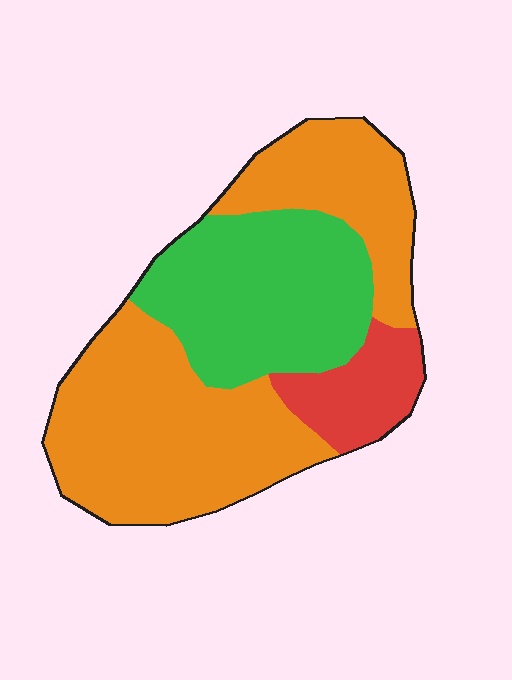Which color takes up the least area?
Red, at roughly 10%.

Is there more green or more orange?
Orange.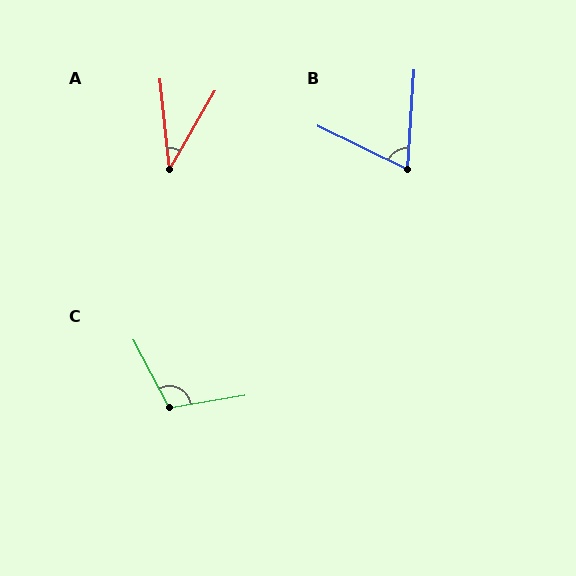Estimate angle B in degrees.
Approximately 68 degrees.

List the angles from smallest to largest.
A (36°), B (68°), C (109°).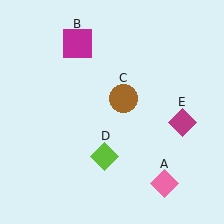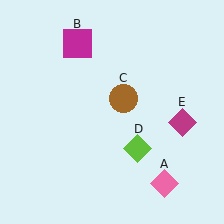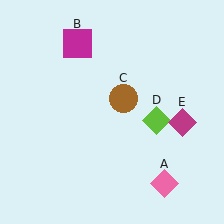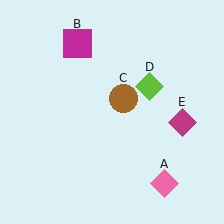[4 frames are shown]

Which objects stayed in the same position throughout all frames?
Pink diamond (object A) and magenta square (object B) and brown circle (object C) and magenta diamond (object E) remained stationary.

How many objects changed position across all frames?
1 object changed position: lime diamond (object D).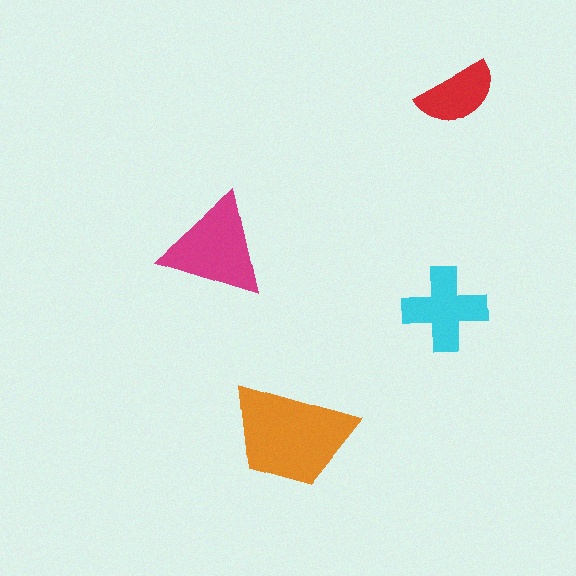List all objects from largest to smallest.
The orange trapezoid, the magenta triangle, the cyan cross, the red semicircle.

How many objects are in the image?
There are 4 objects in the image.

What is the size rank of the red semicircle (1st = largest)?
4th.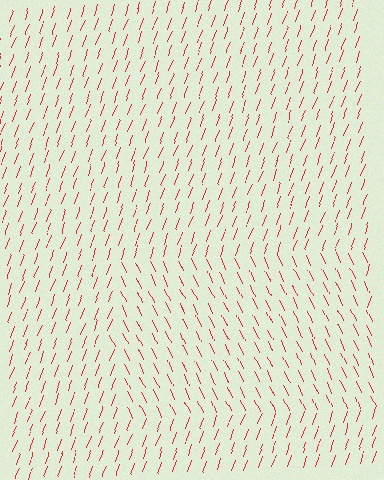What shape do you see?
I see a rectangle.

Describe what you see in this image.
The image is filled with small red line segments. A rectangle region in the image has lines oriented differently from the surrounding lines, creating a visible texture boundary.